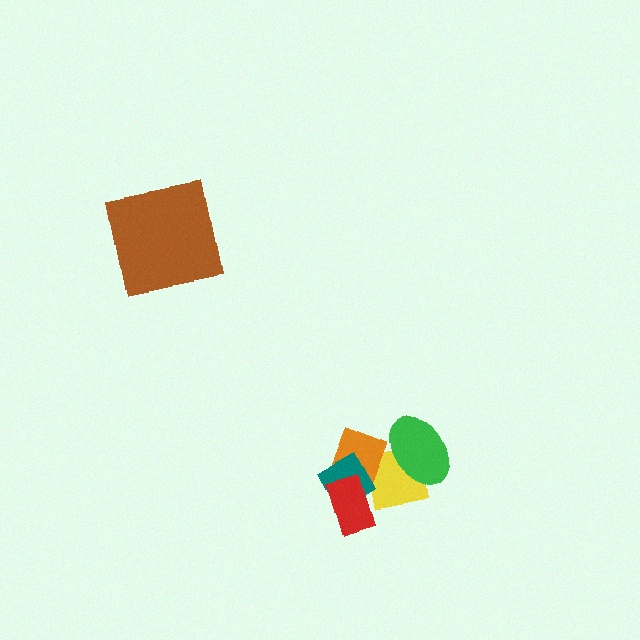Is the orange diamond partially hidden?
Yes, it is partially covered by another shape.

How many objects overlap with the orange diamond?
4 objects overlap with the orange diamond.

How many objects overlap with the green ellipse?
2 objects overlap with the green ellipse.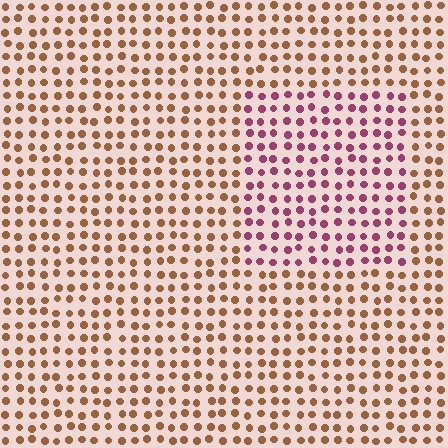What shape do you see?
I see a rectangle.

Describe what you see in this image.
The image is filled with small brown elements in a uniform arrangement. A rectangle-shaped region is visible where the elements are tinted to a slightly different hue, forming a subtle color boundary.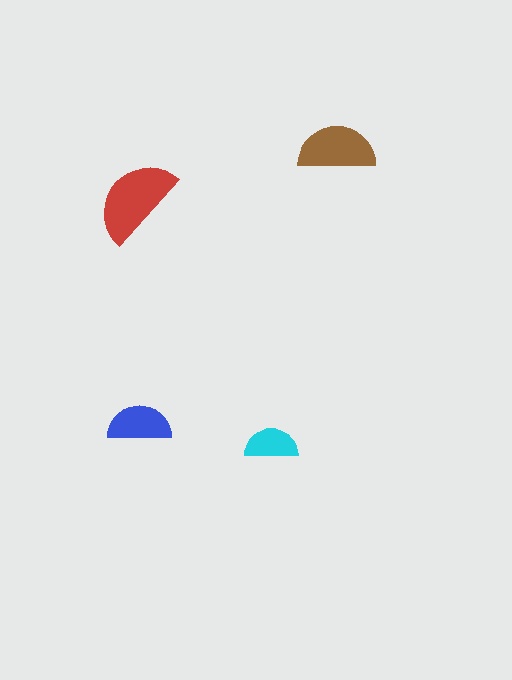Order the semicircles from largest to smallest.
the red one, the brown one, the blue one, the cyan one.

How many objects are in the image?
There are 4 objects in the image.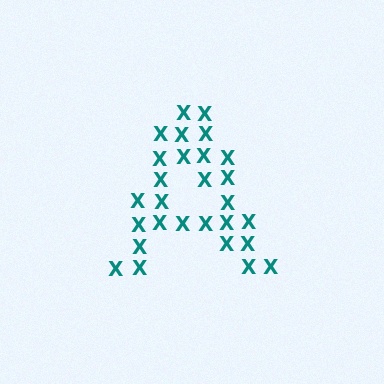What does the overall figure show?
The overall figure shows the letter A.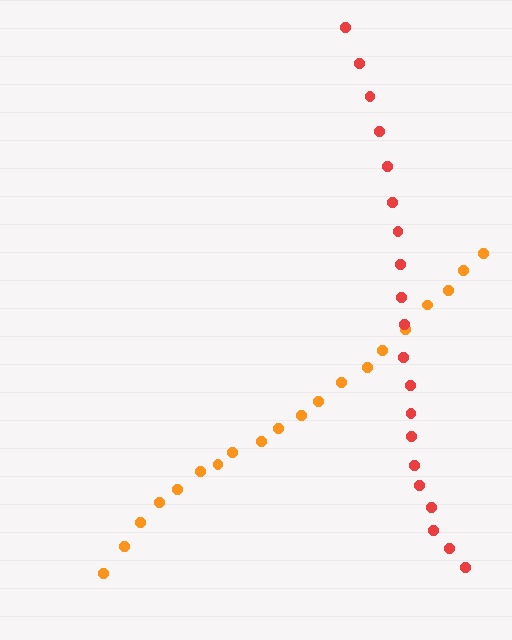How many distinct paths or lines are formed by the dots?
There are 2 distinct paths.